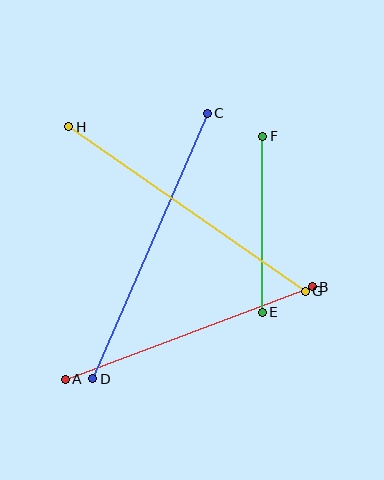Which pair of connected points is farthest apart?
Points C and D are farthest apart.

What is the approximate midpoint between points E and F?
The midpoint is at approximately (263, 224) pixels.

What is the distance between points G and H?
The distance is approximately 288 pixels.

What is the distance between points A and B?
The distance is approximately 263 pixels.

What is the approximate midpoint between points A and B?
The midpoint is at approximately (189, 333) pixels.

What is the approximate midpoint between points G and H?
The midpoint is at approximately (187, 209) pixels.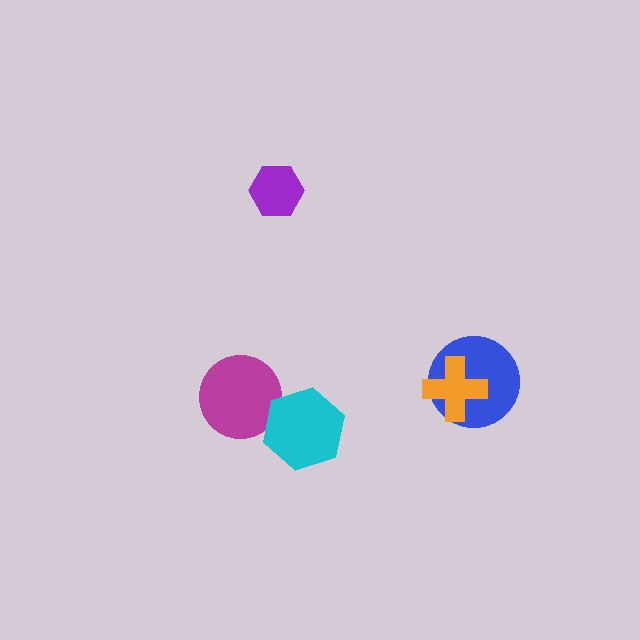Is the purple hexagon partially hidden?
No, no other shape covers it.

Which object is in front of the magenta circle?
The cyan hexagon is in front of the magenta circle.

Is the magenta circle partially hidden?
Yes, it is partially covered by another shape.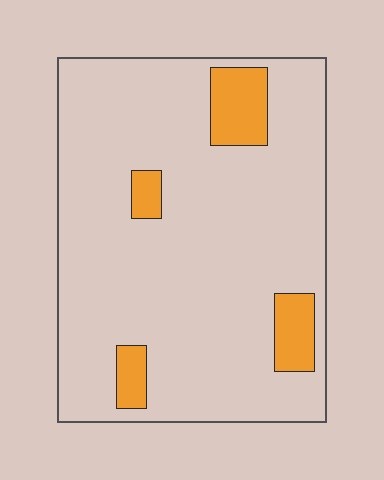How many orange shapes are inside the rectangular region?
4.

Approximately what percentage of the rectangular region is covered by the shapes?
Approximately 10%.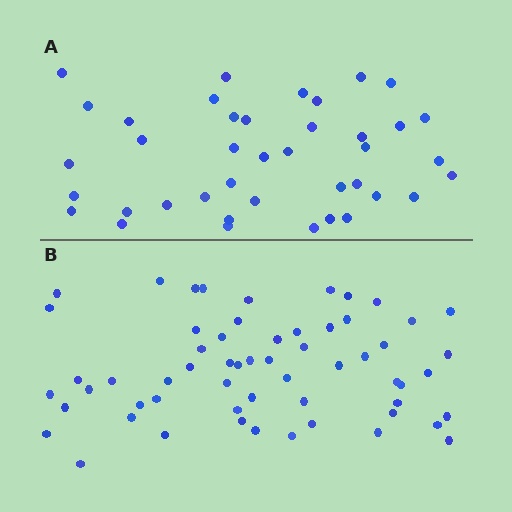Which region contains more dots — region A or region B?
Region B (the bottom region) has more dots.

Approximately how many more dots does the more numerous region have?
Region B has approximately 20 more dots than region A.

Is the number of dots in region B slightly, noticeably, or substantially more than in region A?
Region B has substantially more. The ratio is roughly 1.5 to 1.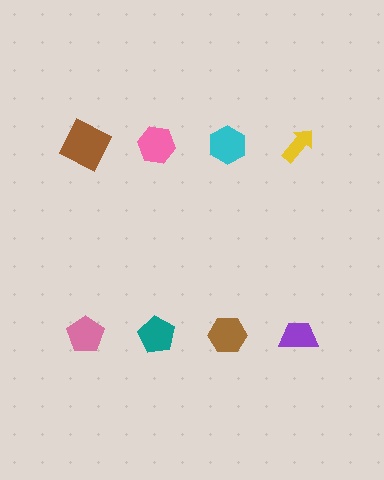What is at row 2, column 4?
A purple trapezoid.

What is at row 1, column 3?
A cyan hexagon.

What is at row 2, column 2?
A teal pentagon.